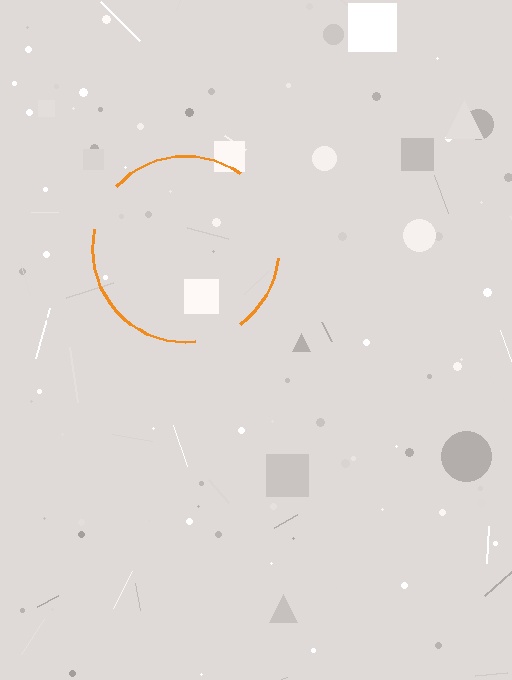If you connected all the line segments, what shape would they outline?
They would outline a circle.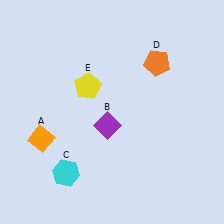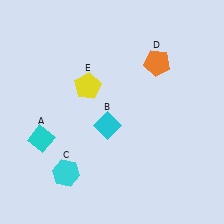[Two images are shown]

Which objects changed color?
A changed from orange to cyan. B changed from purple to cyan.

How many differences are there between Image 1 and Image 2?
There are 2 differences between the two images.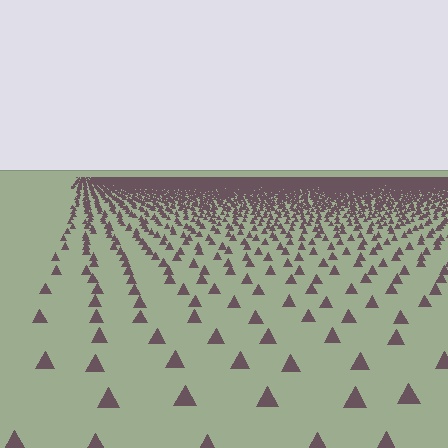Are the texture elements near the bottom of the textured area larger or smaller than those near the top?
Larger. Near the bottom, elements are closer to the viewer and appear at a bigger on-screen size.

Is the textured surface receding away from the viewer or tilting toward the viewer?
The surface is receding away from the viewer. Texture elements get smaller and denser toward the top.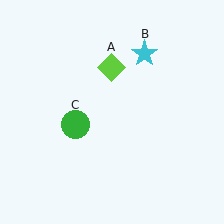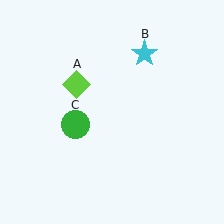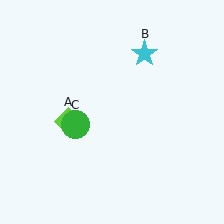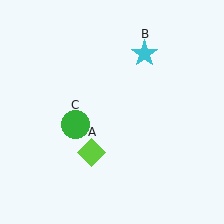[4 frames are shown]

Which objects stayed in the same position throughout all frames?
Cyan star (object B) and green circle (object C) remained stationary.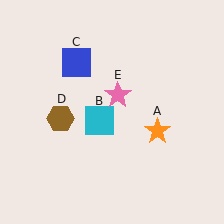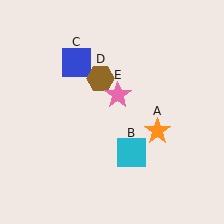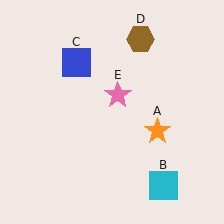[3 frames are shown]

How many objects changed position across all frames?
2 objects changed position: cyan square (object B), brown hexagon (object D).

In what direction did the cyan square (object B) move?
The cyan square (object B) moved down and to the right.